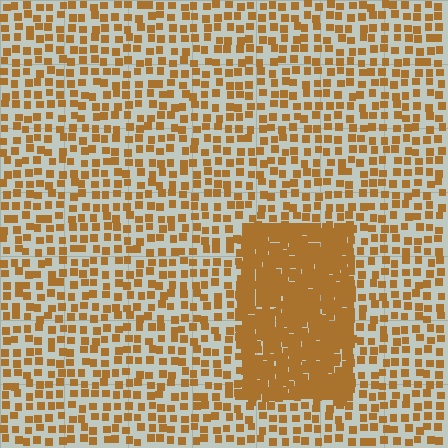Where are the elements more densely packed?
The elements are more densely packed inside the rectangle boundary.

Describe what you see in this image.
The image contains small brown elements arranged at two different densities. A rectangle-shaped region is visible where the elements are more densely packed than the surrounding area.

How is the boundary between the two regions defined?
The boundary is defined by a change in element density (approximately 2.9x ratio). All elements are the same color, size, and shape.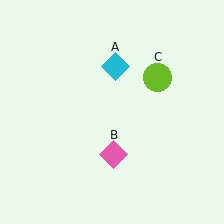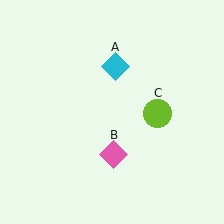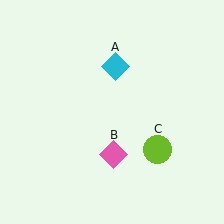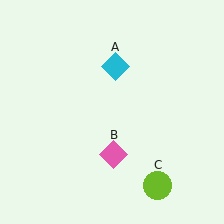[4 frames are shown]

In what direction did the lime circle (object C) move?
The lime circle (object C) moved down.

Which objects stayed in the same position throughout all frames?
Cyan diamond (object A) and pink diamond (object B) remained stationary.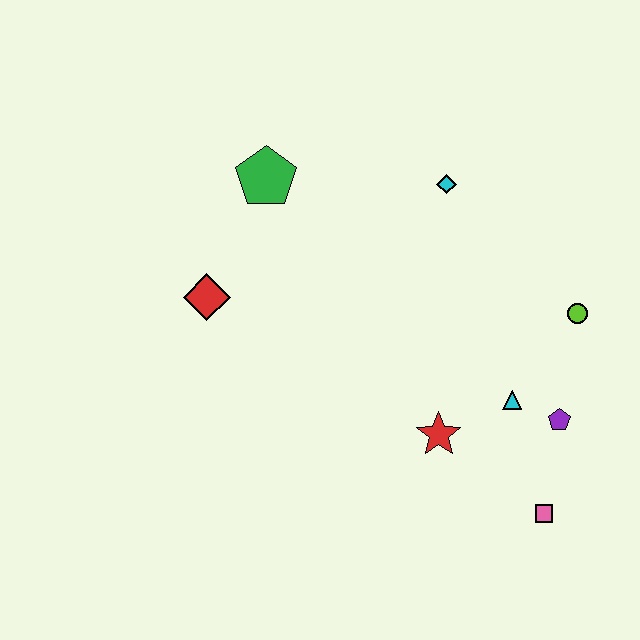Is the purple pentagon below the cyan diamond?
Yes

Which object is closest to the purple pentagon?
The cyan triangle is closest to the purple pentagon.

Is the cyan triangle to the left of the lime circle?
Yes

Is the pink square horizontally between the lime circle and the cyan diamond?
Yes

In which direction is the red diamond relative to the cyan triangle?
The red diamond is to the left of the cyan triangle.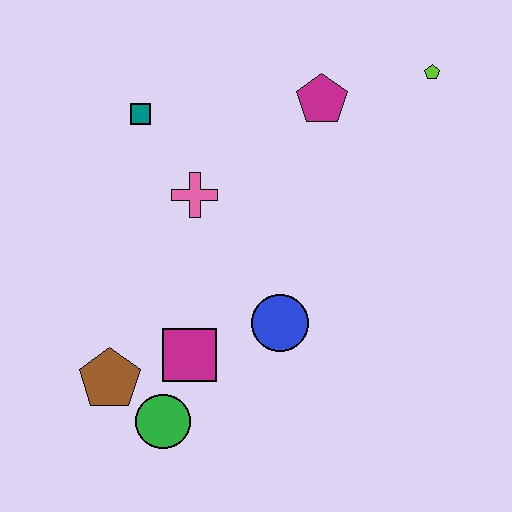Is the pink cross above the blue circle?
Yes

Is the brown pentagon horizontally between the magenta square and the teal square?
No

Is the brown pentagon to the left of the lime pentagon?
Yes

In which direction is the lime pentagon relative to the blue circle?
The lime pentagon is above the blue circle.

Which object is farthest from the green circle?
The lime pentagon is farthest from the green circle.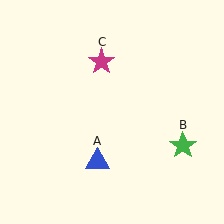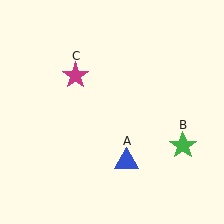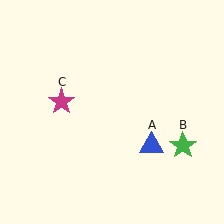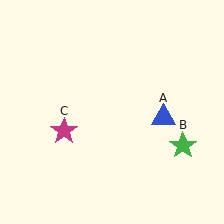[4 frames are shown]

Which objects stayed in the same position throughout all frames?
Green star (object B) remained stationary.